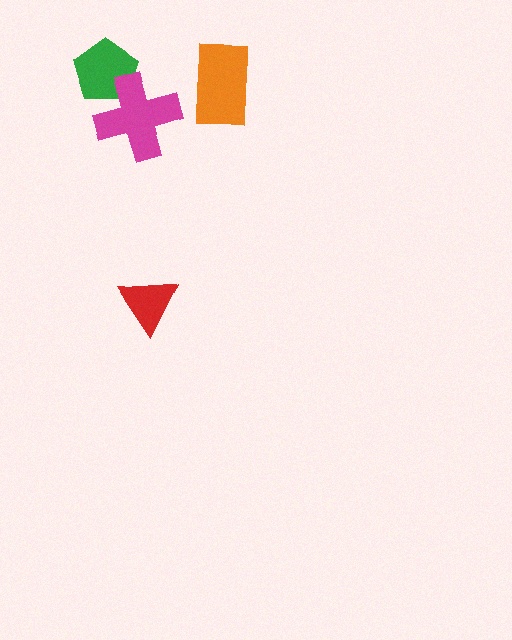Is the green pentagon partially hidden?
Yes, it is partially covered by another shape.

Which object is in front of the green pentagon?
The magenta cross is in front of the green pentagon.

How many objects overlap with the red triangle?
0 objects overlap with the red triangle.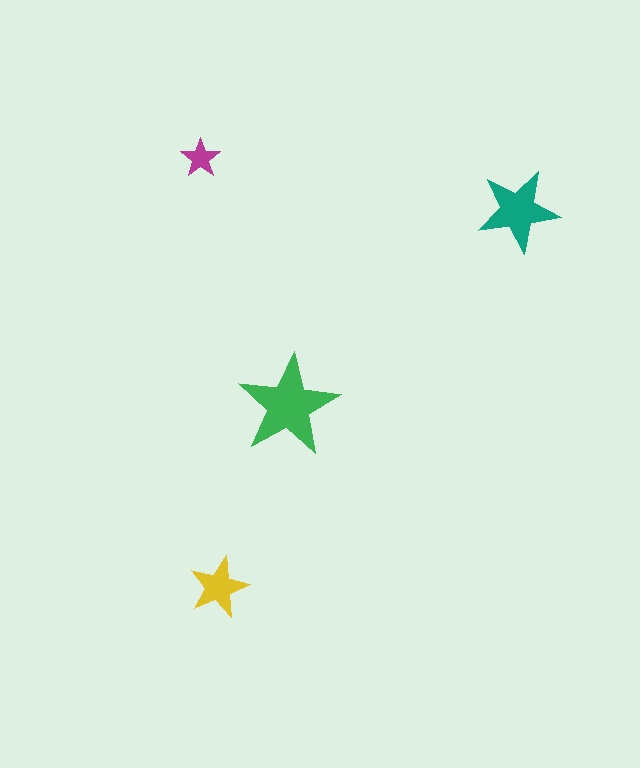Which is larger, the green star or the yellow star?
The green one.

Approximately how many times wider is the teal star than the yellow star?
About 1.5 times wider.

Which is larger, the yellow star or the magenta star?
The yellow one.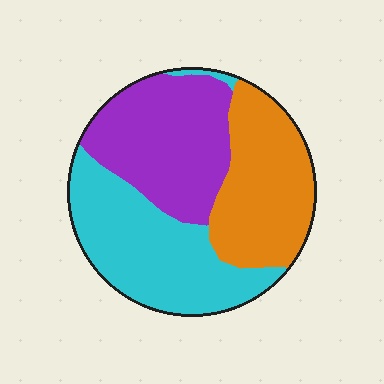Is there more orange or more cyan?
Cyan.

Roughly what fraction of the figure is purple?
Purple covers 33% of the figure.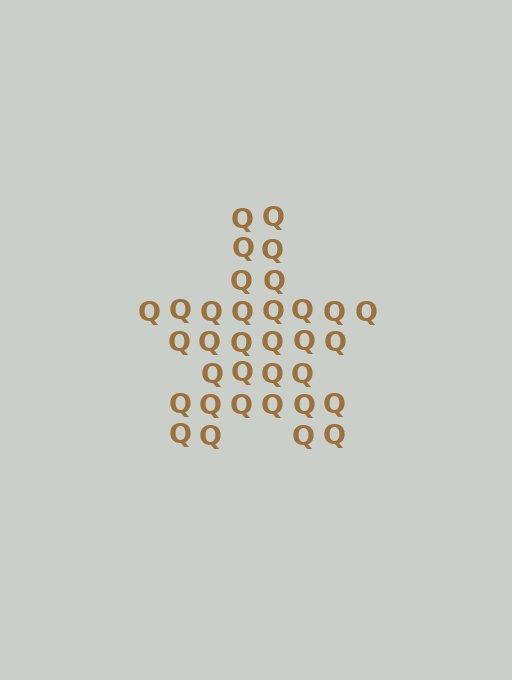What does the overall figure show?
The overall figure shows a star.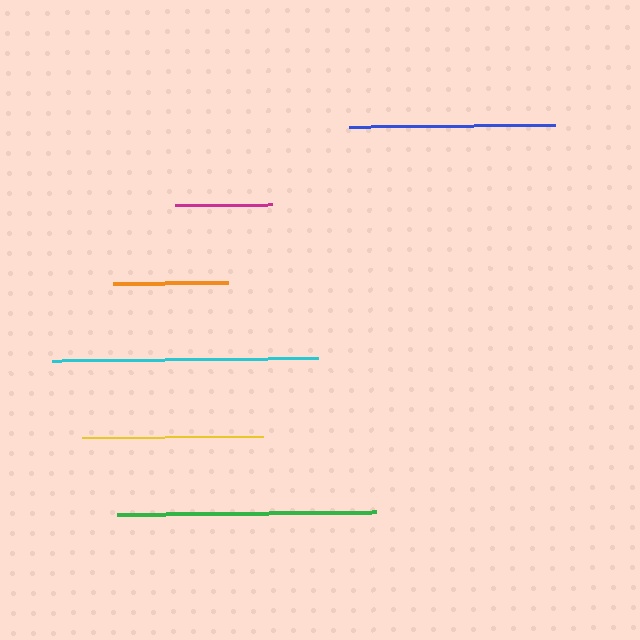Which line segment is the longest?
The cyan line is the longest at approximately 266 pixels.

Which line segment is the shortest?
The magenta line is the shortest at approximately 97 pixels.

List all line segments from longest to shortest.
From longest to shortest: cyan, green, blue, yellow, orange, magenta.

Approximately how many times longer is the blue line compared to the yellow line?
The blue line is approximately 1.1 times the length of the yellow line.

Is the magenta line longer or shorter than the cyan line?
The cyan line is longer than the magenta line.